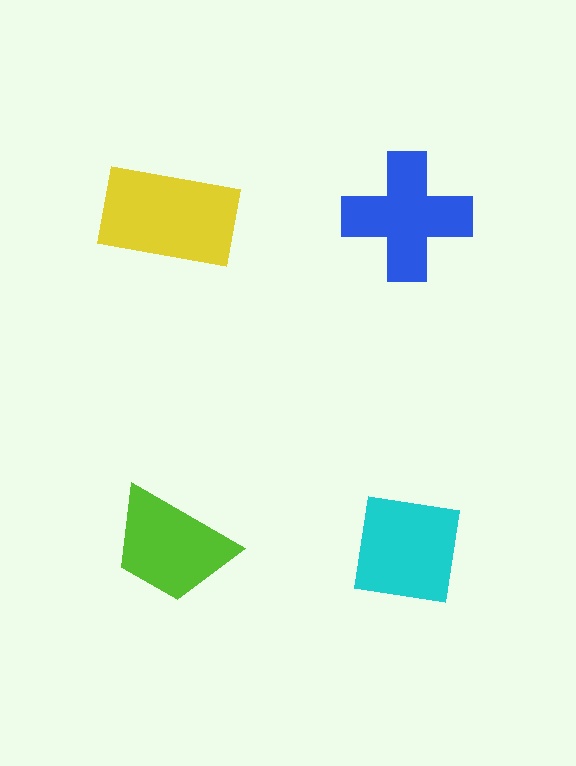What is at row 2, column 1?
A lime trapezoid.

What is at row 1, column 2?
A blue cross.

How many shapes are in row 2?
2 shapes.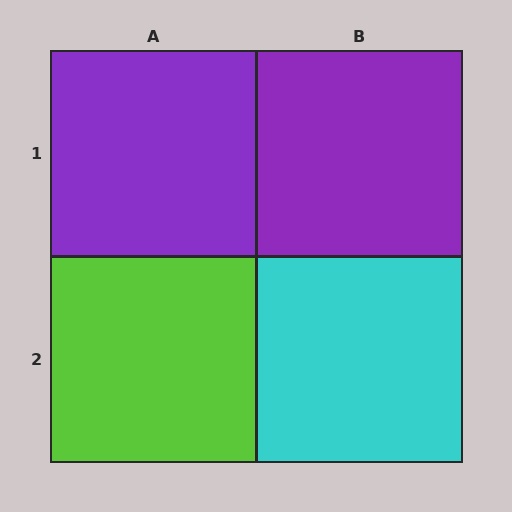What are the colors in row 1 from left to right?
Purple, purple.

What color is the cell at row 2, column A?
Lime.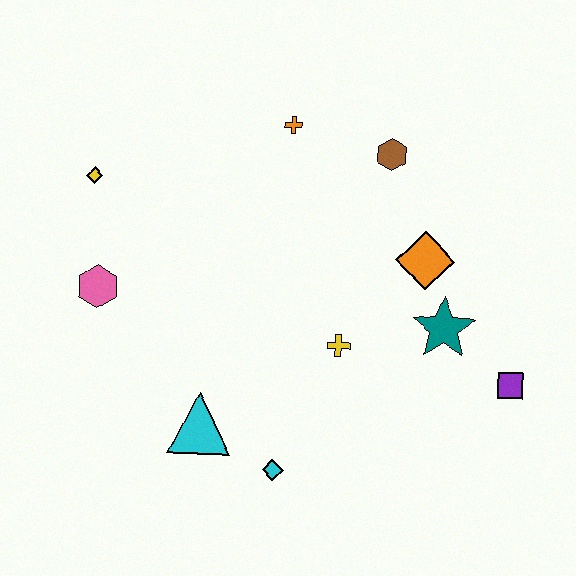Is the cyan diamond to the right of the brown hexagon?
No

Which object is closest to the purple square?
The teal star is closest to the purple square.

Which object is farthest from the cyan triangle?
The brown hexagon is farthest from the cyan triangle.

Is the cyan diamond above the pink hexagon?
No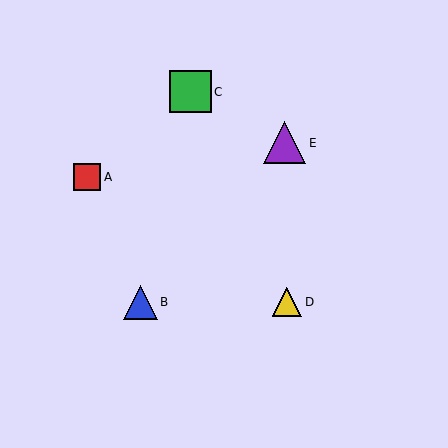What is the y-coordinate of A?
Object A is at y≈177.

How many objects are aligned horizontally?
2 objects (B, D) are aligned horizontally.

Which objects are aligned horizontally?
Objects B, D are aligned horizontally.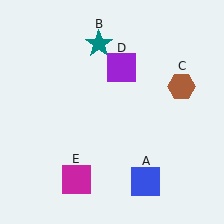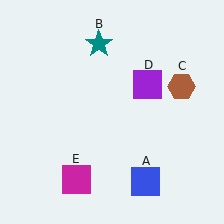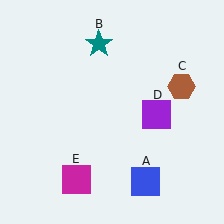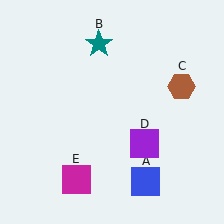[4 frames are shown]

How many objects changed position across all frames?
1 object changed position: purple square (object D).